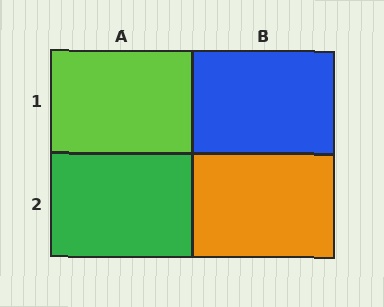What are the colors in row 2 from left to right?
Green, orange.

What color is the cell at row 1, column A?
Lime.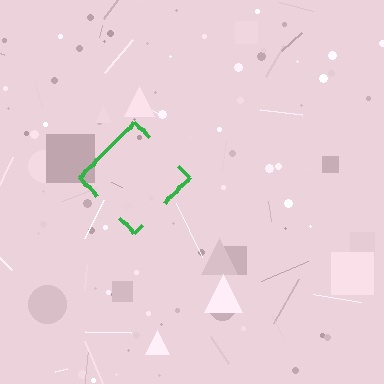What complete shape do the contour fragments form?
The contour fragments form a diamond.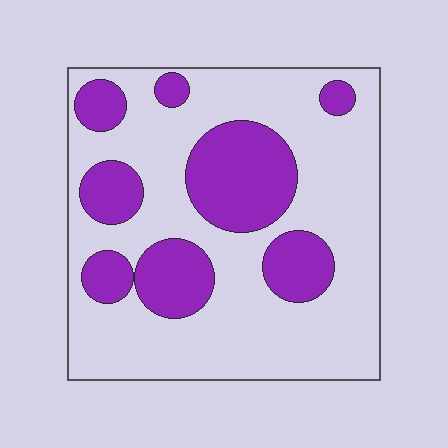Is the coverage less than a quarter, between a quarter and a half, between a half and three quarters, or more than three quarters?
Between a quarter and a half.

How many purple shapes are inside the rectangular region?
8.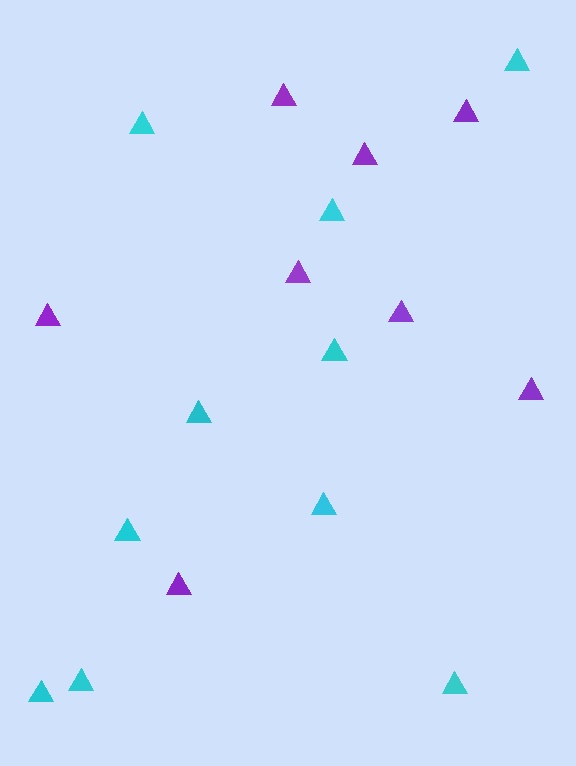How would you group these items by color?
There are 2 groups: one group of cyan triangles (10) and one group of purple triangles (8).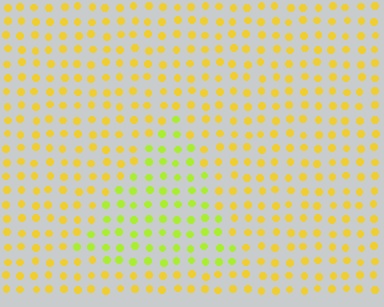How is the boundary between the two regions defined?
The boundary is defined purely by a slight shift in hue (about 32 degrees). Spacing, size, and orientation are identical on both sides.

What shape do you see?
I see a triangle.